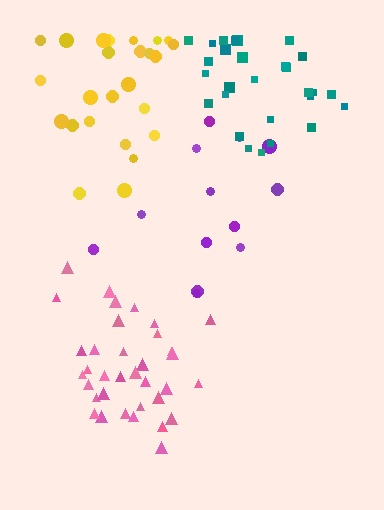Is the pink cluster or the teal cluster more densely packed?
Pink.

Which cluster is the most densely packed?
Pink.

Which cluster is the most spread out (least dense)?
Purple.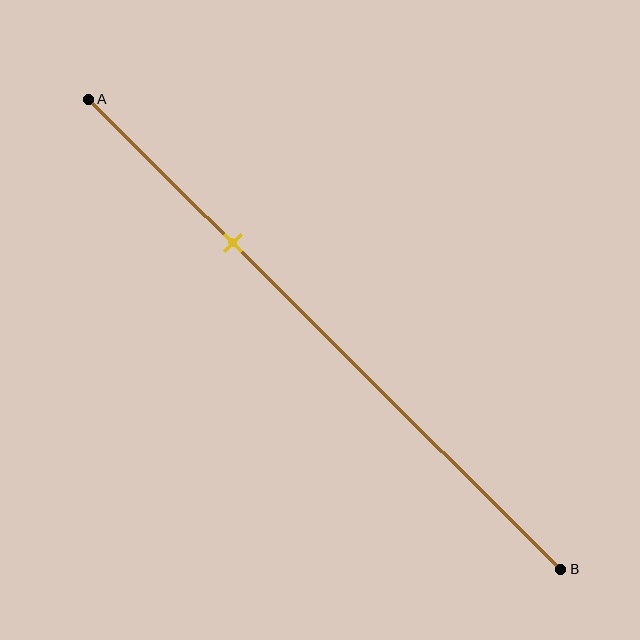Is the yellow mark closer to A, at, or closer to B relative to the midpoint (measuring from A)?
The yellow mark is closer to point A than the midpoint of segment AB.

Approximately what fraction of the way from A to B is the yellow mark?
The yellow mark is approximately 30% of the way from A to B.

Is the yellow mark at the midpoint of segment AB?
No, the mark is at about 30% from A, not at the 50% midpoint.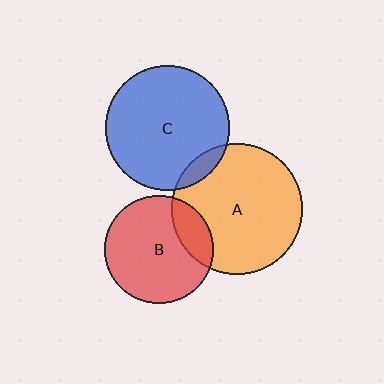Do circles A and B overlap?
Yes.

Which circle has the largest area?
Circle A (orange).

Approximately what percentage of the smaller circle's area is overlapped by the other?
Approximately 20%.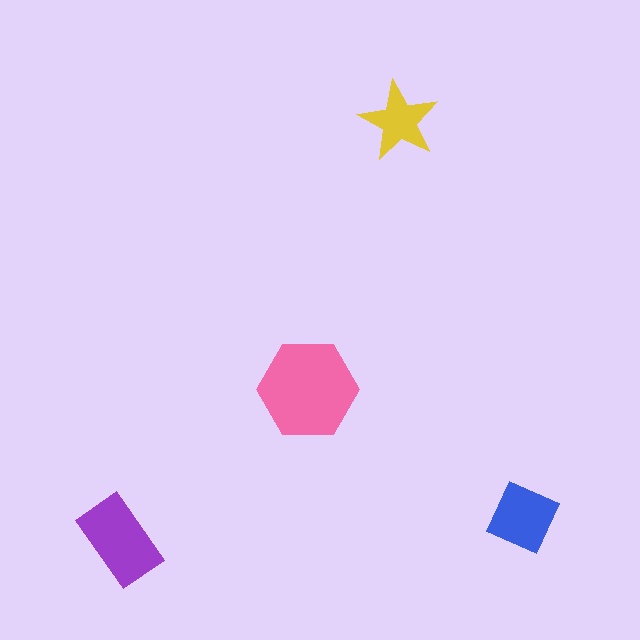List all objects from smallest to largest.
The yellow star, the blue diamond, the purple rectangle, the pink hexagon.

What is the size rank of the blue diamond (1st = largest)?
3rd.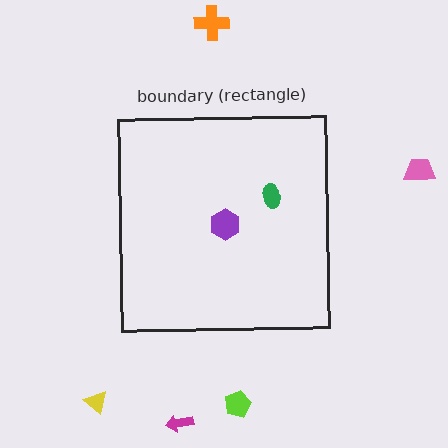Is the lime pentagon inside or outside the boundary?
Outside.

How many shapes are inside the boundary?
2 inside, 5 outside.